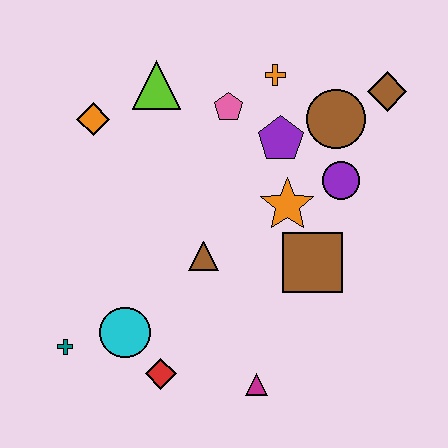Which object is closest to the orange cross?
The pink pentagon is closest to the orange cross.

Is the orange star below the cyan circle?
No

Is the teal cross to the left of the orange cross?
Yes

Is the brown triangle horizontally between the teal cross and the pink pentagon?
Yes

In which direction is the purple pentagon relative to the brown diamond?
The purple pentagon is to the left of the brown diamond.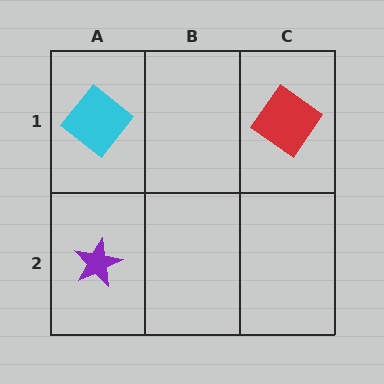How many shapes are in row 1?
2 shapes.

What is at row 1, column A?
A cyan diamond.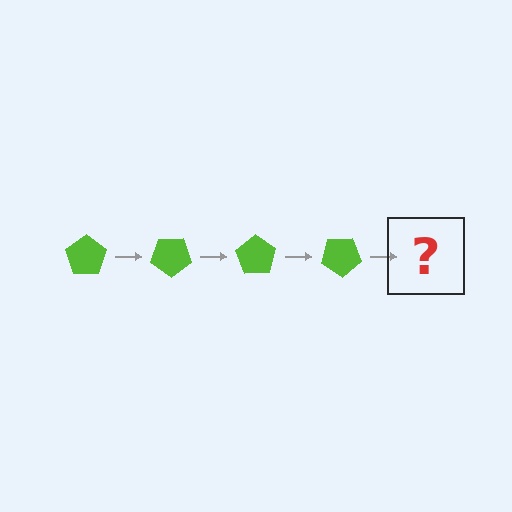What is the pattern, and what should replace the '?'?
The pattern is that the pentagon rotates 35 degrees each step. The '?' should be a lime pentagon rotated 140 degrees.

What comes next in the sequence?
The next element should be a lime pentagon rotated 140 degrees.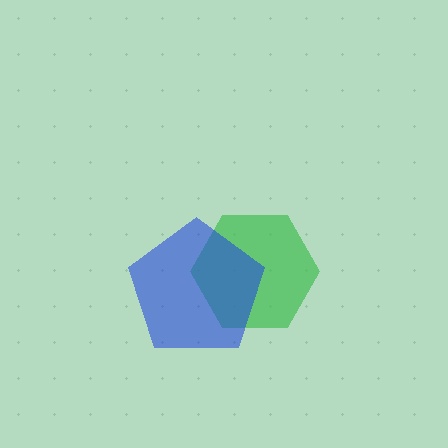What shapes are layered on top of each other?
The layered shapes are: a green hexagon, a blue pentagon.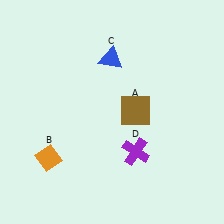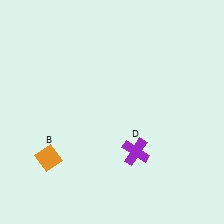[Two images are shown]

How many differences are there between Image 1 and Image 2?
There are 2 differences between the two images.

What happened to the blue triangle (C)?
The blue triangle (C) was removed in Image 2. It was in the top-left area of Image 1.